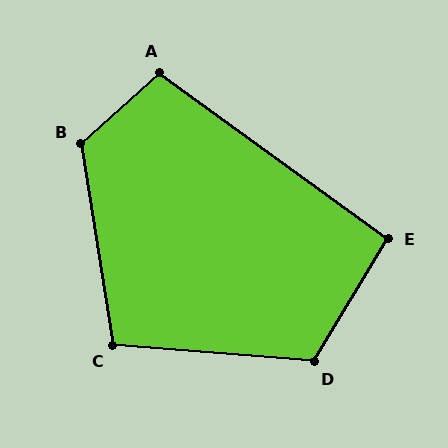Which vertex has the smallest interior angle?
E, at approximately 95 degrees.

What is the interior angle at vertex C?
Approximately 104 degrees (obtuse).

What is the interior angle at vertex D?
Approximately 116 degrees (obtuse).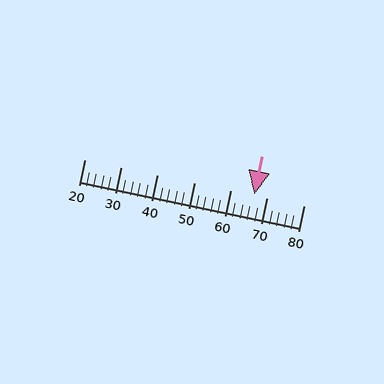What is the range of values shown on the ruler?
The ruler shows values from 20 to 80.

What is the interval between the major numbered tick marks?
The major tick marks are spaced 10 units apart.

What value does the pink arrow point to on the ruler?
The pink arrow points to approximately 67.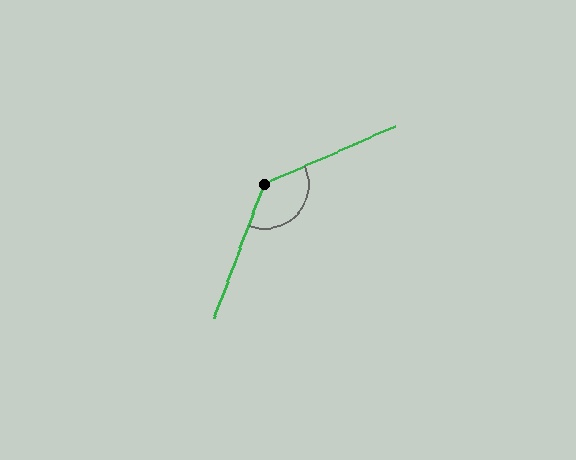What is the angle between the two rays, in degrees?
Approximately 134 degrees.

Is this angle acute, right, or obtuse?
It is obtuse.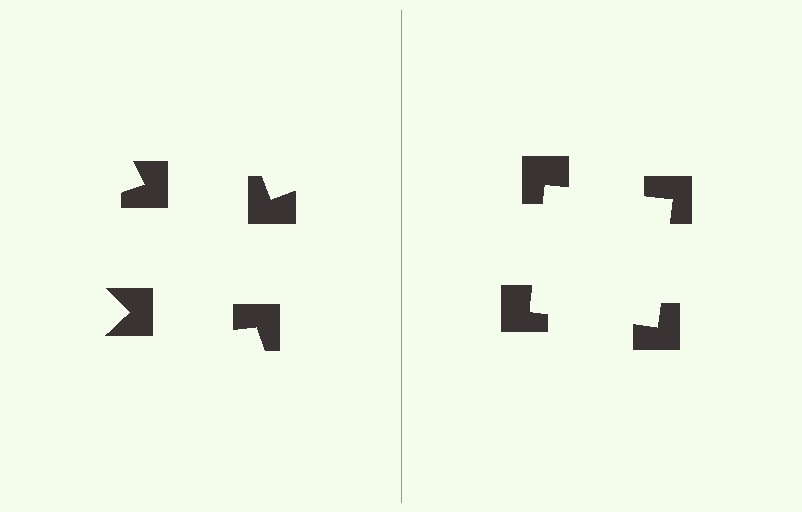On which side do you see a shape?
An illusory square appears on the right side. On the left side the wedge cuts are rotated, so no coherent shape forms.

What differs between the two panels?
The notched squares are positioned identically on both sides; only the wedge orientations differ. On the right they align to a square; on the left they are misaligned.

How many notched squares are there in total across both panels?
8 — 4 on each side.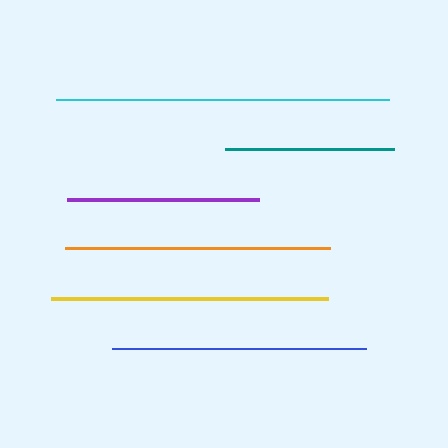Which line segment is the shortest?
The teal line is the shortest at approximately 168 pixels.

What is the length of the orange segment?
The orange segment is approximately 265 pixels long.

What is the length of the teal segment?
The teal segment is approximately 168 pixels long.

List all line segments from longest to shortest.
From longest to shortest: cyan, yellow, orange, blue, purple, teal.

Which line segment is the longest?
The cyan line is the longest at approximately 332 pixels.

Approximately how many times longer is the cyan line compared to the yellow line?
The cyan line is approximately 1.2 times the length of the yellow line.